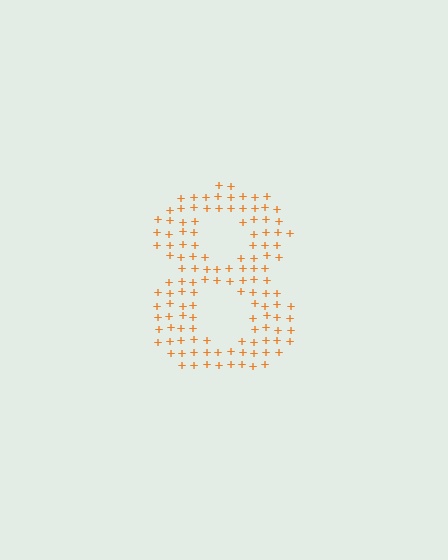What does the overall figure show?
The overall figure shows the digit 8.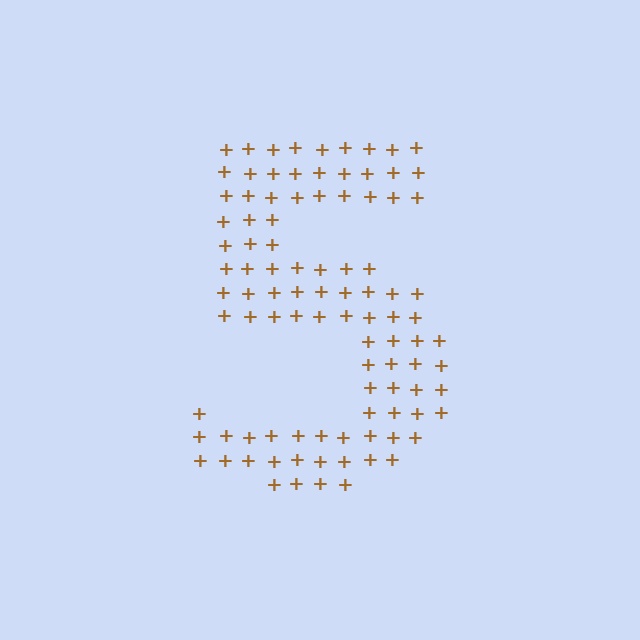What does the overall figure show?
The overall figure shows the digit 5.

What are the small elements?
The small elements are plus signs.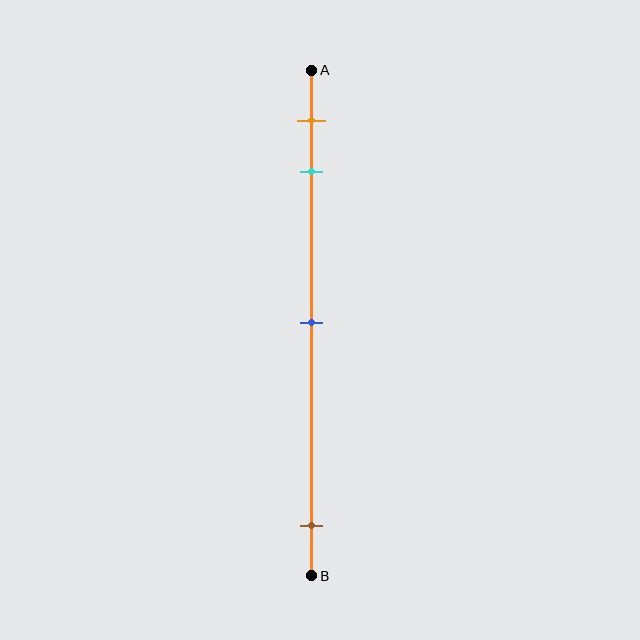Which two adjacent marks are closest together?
The orange and cyan marks are the closest adjacent pair.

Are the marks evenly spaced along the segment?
No, the marks are not evenly spaced.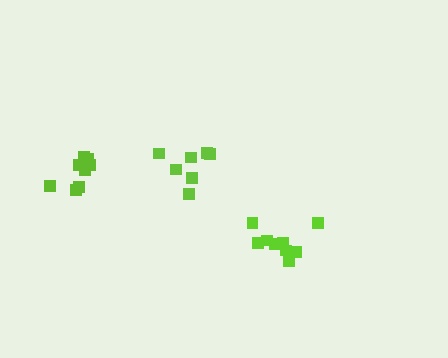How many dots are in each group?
Group 1: 7 dots, Group 2: 9 dots, Group 3: 8 dots (24 total).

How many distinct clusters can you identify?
There are 3 distinct clusters.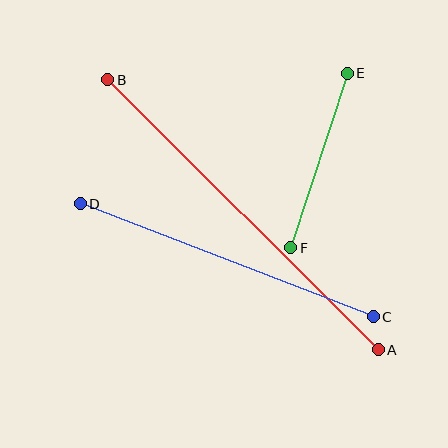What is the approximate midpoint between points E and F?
The midpoint is at approximately (319, 161) pixels.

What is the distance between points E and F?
The distance is approximately 183 pixels.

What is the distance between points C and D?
The distance is approximately 314 pixels.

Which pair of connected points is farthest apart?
Points A and B are farthest apart.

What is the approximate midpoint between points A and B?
The midpoint is at approximately (243, 215) pixels.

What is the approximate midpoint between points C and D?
The midpoint is at approximately (227, 260) pixels.